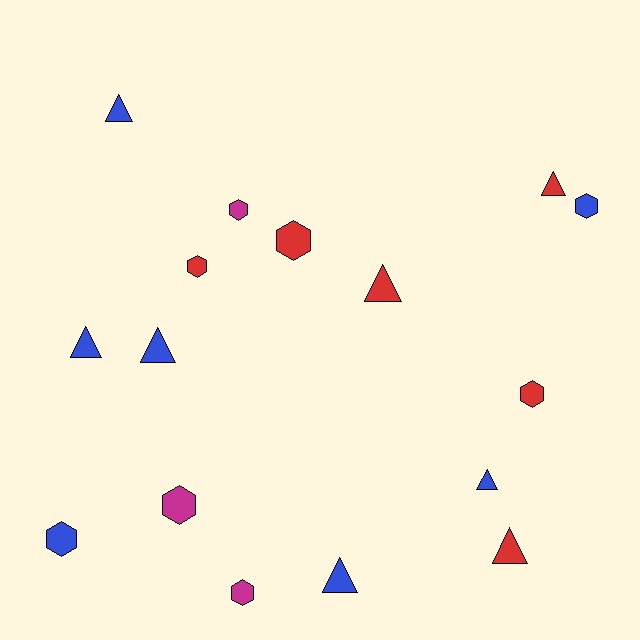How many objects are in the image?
There are 16 objects.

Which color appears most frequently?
Blue, with 7 objects.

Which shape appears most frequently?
Hexagon, with 8 objects.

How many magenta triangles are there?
There are no magenta triangles.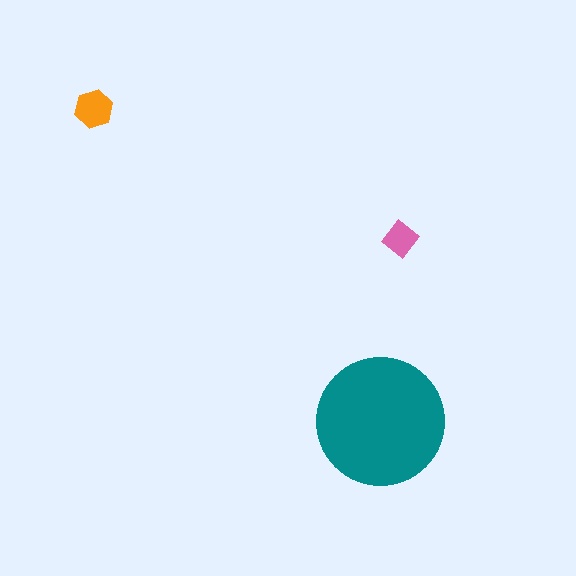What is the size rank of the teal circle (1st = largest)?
1st.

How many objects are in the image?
There are 3 objects in the image.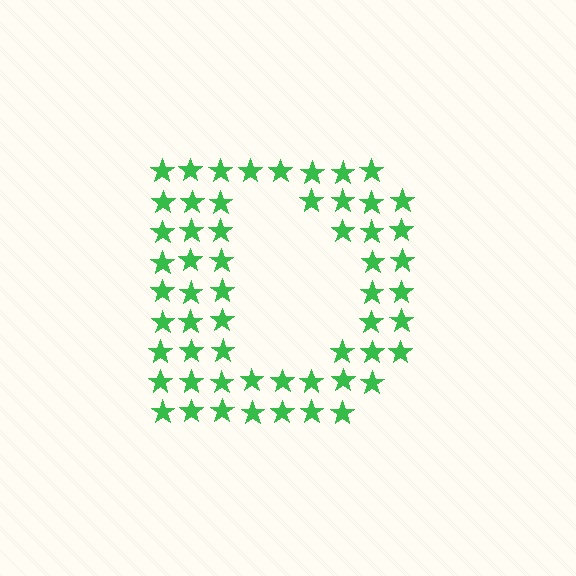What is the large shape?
The large shape is the letter D.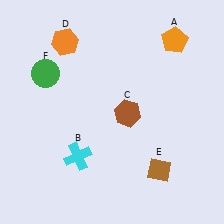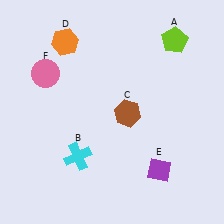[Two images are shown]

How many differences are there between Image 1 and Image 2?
There are 3 differences between the two images.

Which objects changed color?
A changed from orange to lime. E changed from brown to purple. F changed from green to pink.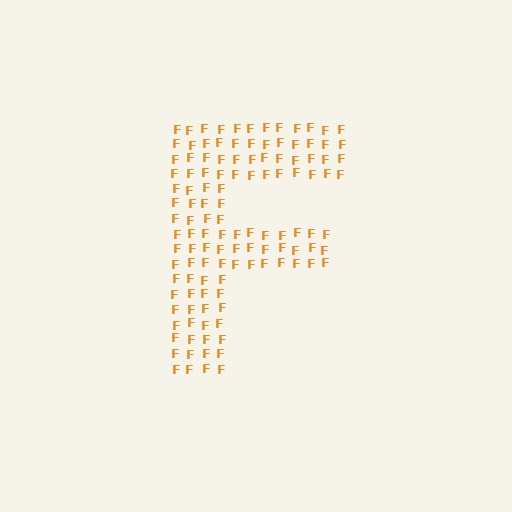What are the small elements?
The small elements are letter F's.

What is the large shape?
The large shape is the letter F.